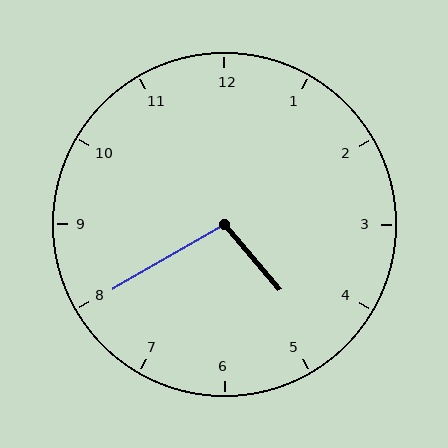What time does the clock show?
4:40.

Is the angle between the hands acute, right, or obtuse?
It is obtuse.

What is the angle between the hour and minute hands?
Approximately 100 degrees.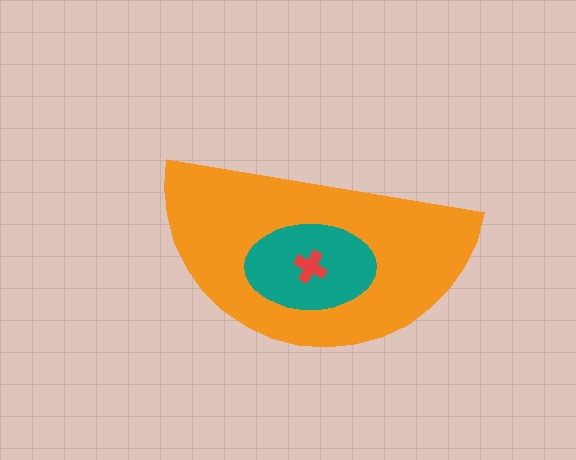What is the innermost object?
The red cross.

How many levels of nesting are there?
3.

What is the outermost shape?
The orange semicircle.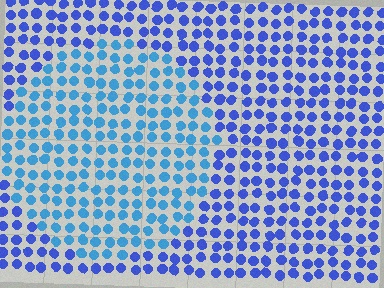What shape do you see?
I see a circle.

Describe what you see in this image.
The image is filled with small blue elements in a uniform arrangement. A circle-shaped region is visible where the elements are tinted to a slightly different hue, forming a subtle color boundary.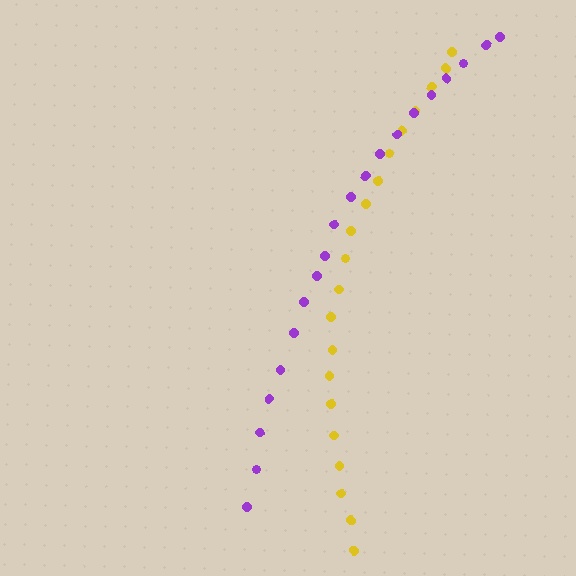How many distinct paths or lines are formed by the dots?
There are 2 distinct paths.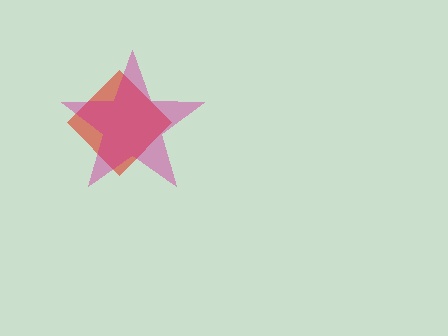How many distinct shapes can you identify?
There are 2 distinct shapes: a red diamond, a magenta star.